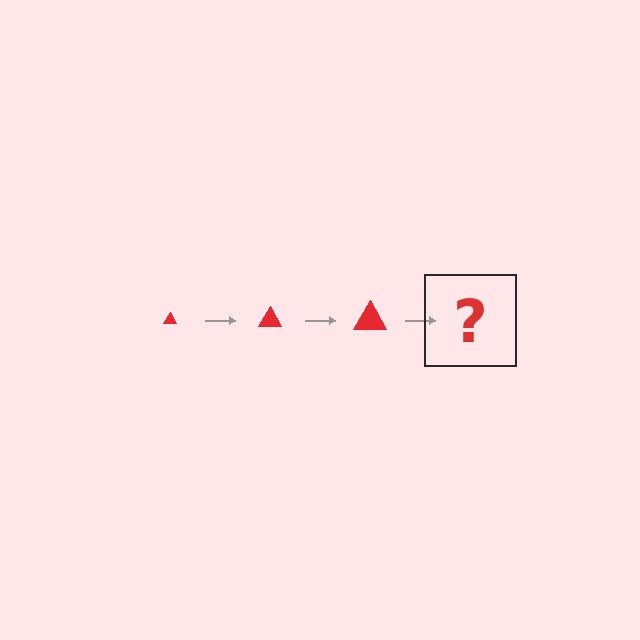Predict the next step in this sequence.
The next step is a red triangle, larger than the previous one.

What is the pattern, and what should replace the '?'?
The pattern is that the triangle gets progressively larger each step. The '?' should be a red triangle, larger than the previous one.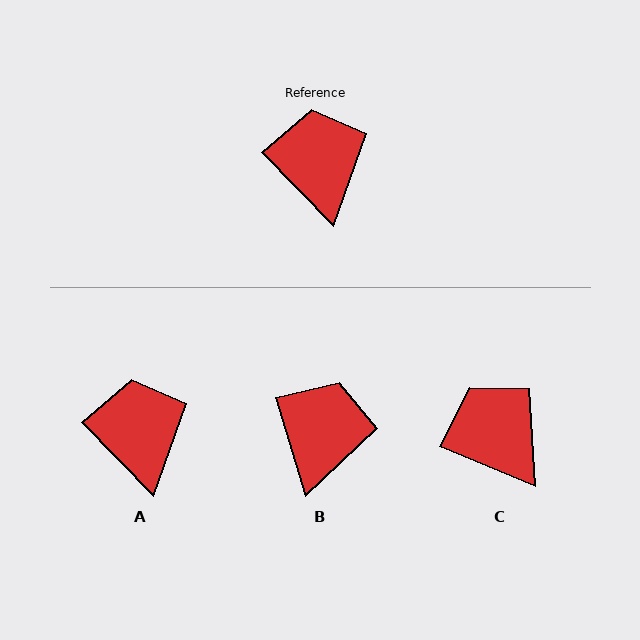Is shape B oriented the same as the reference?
No, it is off by about 27 degrees.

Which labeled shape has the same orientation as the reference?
A.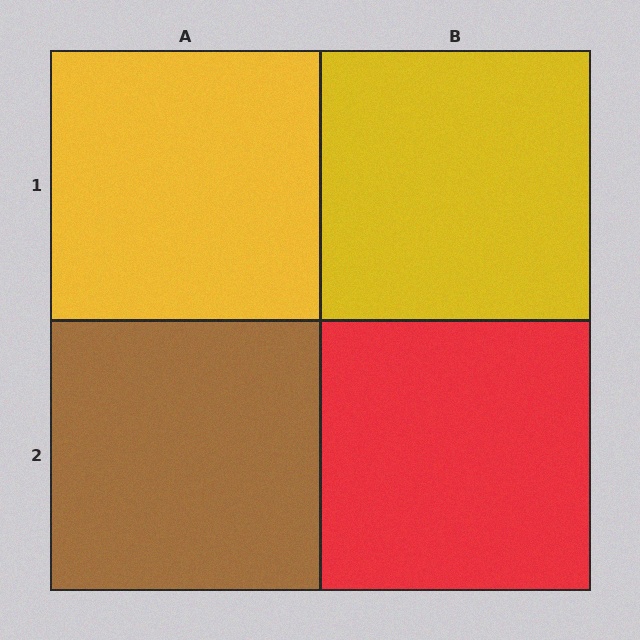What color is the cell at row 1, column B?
Yellow.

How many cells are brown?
1 cell is brown.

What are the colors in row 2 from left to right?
Brown, red.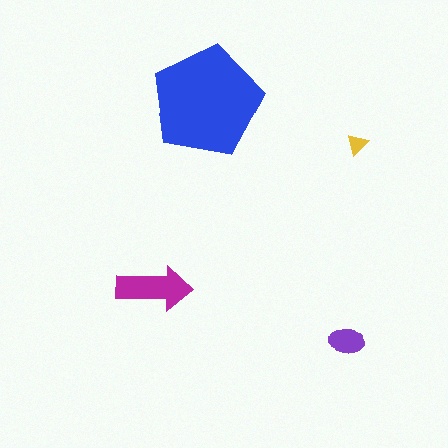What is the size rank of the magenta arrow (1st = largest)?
2nd.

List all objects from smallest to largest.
The yellow triangle, the purple ellipse, the magenta arrow, the blue pentagon.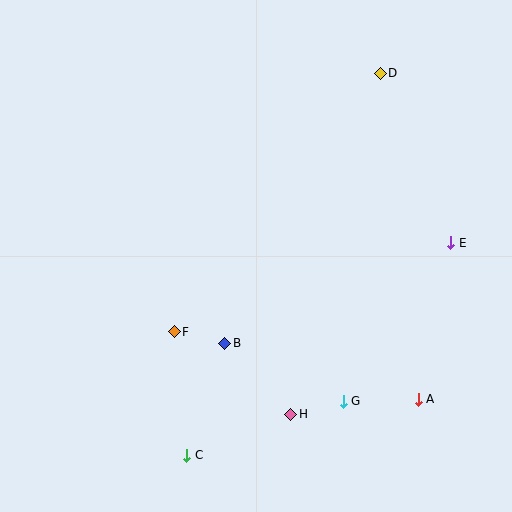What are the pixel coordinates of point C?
Point C is at (187, 455).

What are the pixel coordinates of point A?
Point A is at (418, 399).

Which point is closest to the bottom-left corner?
Point C is closest to the bottom-left corner.